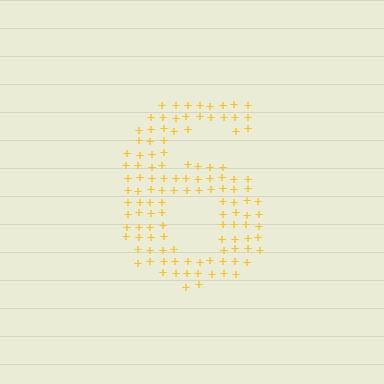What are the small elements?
The small elements are plus signs.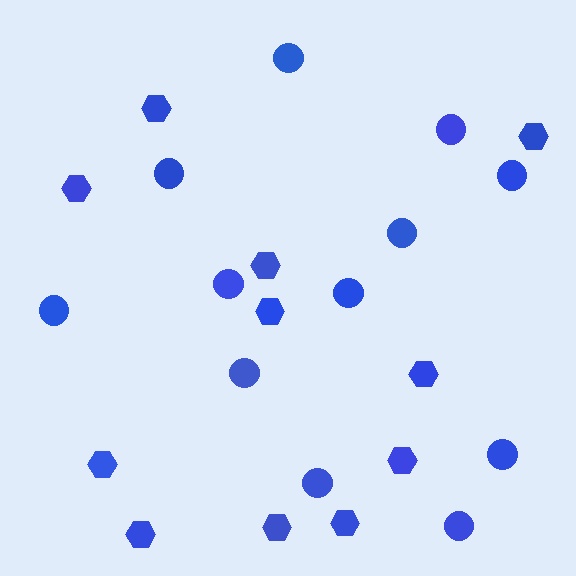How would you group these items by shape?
There are 2 groups: one group of hexagons (11) and one group of circles (12).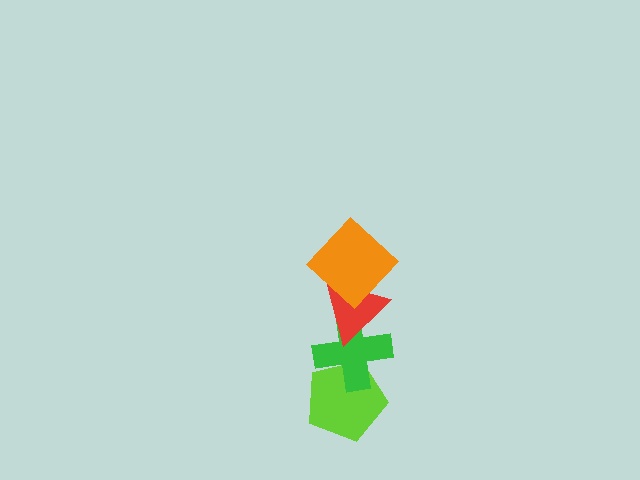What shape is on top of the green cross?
The red triangle is on top of the green cross.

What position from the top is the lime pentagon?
The lime pentagon is 4th from the top.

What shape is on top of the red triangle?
The orange diamond is on top of the red triangle.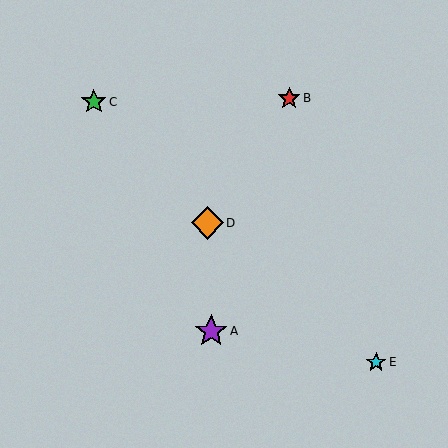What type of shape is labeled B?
Shape B is a red star.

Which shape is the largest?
The purple star (labeled A) is the largest.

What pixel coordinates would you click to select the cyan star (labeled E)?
Click at (376, 362) to select the cyan star E.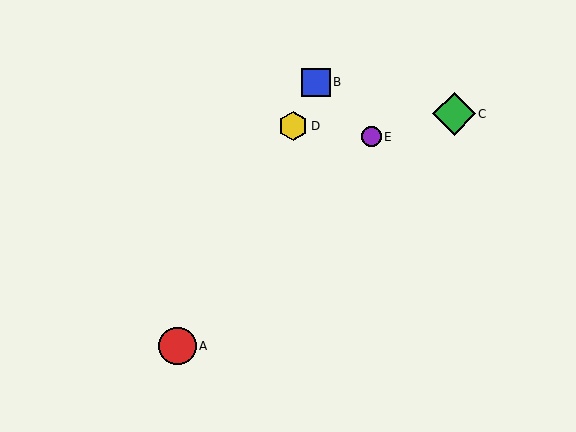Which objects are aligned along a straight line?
Objects A, B, D are aligned along a straight line.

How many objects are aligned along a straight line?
3 objects (A, B, D) are aligned along a straight line.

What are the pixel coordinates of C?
Object C is at (454, 114).